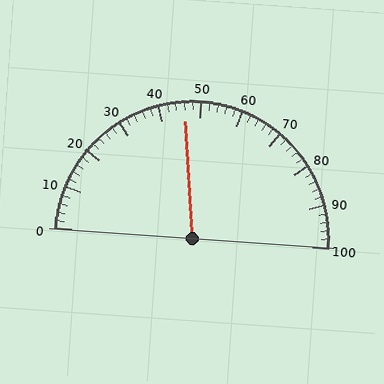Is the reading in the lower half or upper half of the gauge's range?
The reading is in the lower half of the range (0 to 100).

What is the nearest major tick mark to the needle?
The nearest major tick mark is 50.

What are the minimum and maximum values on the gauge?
The gauge ranges from 0 to 100.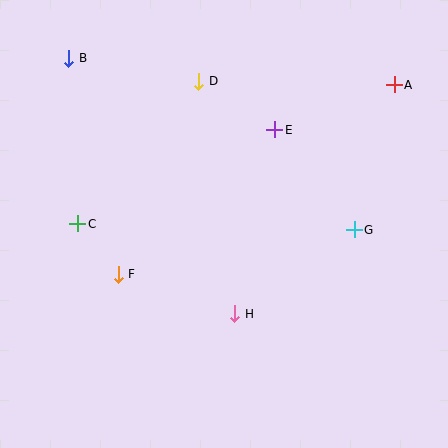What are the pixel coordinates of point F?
Point F is at (118, 274).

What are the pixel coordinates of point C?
Point C is at (78, 224).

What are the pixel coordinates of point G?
Point G is at (354, 230).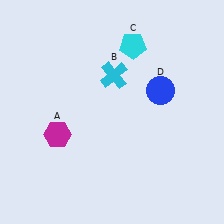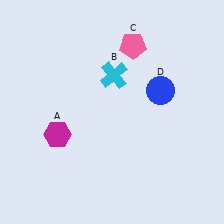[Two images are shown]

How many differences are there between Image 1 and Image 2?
There is 1 difference between the two images.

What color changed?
The pentagon (C) changed from cyan in Image 1 to pink in Image 2.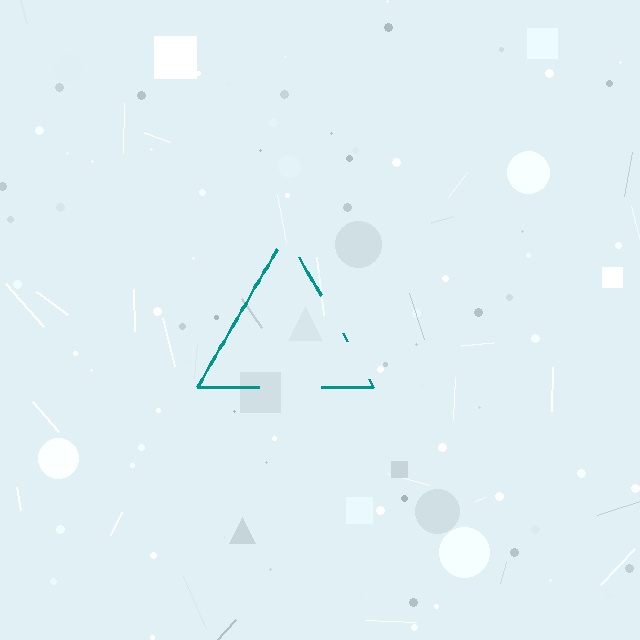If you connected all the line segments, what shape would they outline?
They would outline a triangle.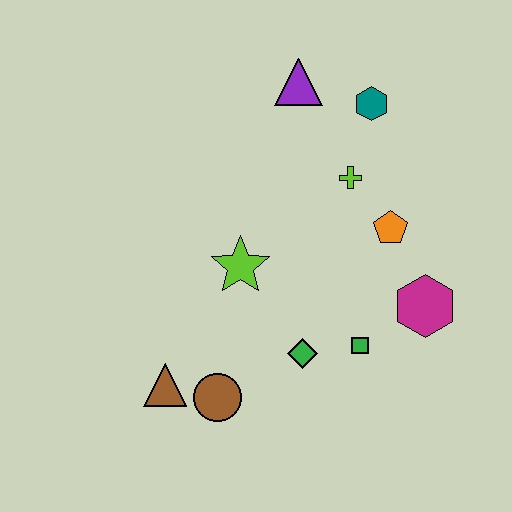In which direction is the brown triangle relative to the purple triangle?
The brown triangle is below the purple triangle.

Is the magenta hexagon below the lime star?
Yes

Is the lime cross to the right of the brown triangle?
Yes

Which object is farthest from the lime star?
The teal hexagon is farthest from the lime star.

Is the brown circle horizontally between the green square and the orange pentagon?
No